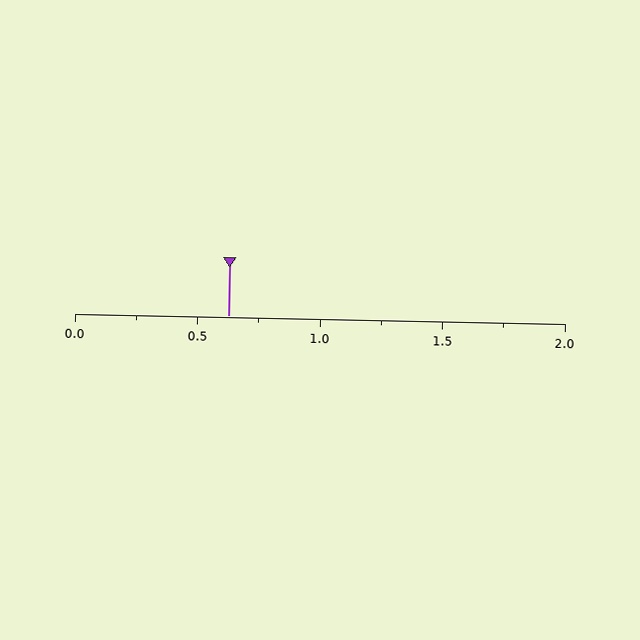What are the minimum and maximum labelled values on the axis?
The axis runs from 0.0 to 2.0.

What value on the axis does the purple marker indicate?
The marker indicates approximately 0.62.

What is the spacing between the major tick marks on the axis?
The major ticks are spaced 0.5 apart.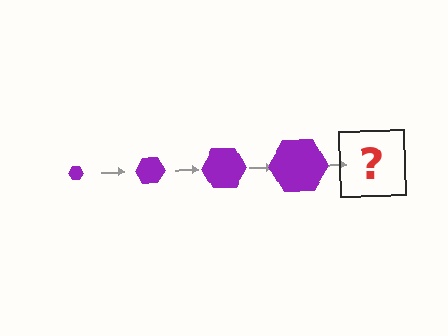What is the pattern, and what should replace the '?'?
The pattern is that the hexagon gets progressively larger each step. The '?' should be a purple hexagon, larger than the previous one.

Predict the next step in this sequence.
The next step is a purple hexagon, larger than the previous one.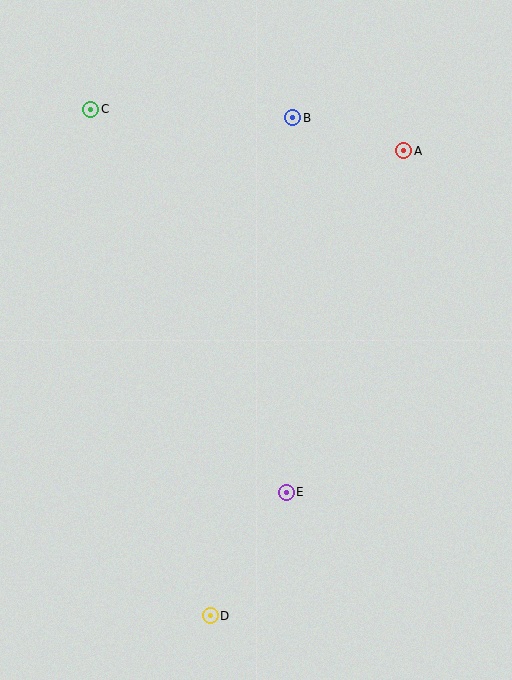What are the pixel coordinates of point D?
Point D is at (210, 616).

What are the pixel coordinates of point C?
Point C is at (91, 109).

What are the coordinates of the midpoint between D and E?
The midpoint between D and E is at (248, 554).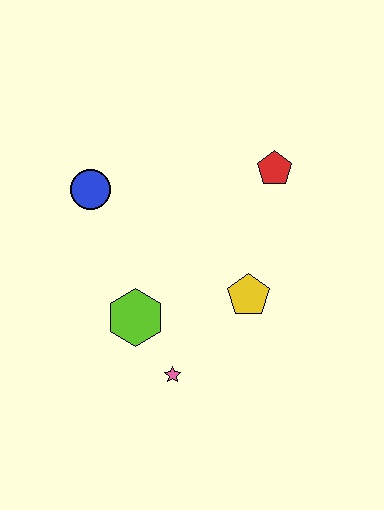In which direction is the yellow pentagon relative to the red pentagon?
The yellow pentagon is below the red pentagon.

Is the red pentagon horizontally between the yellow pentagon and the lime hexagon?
No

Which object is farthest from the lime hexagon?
The red pentagon is farthest from the lime hexagon.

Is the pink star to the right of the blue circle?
Yes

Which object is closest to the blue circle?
The lime hexagon is closest to the blue circle.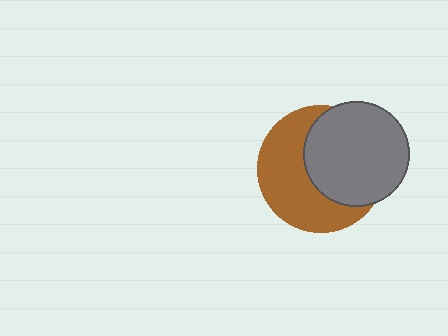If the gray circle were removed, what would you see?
You would see the complete brown circle.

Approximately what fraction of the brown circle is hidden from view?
Roughly 49% of the brown circle is hidden behind the gray circle.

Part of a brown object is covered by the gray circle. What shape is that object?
It is a circle.